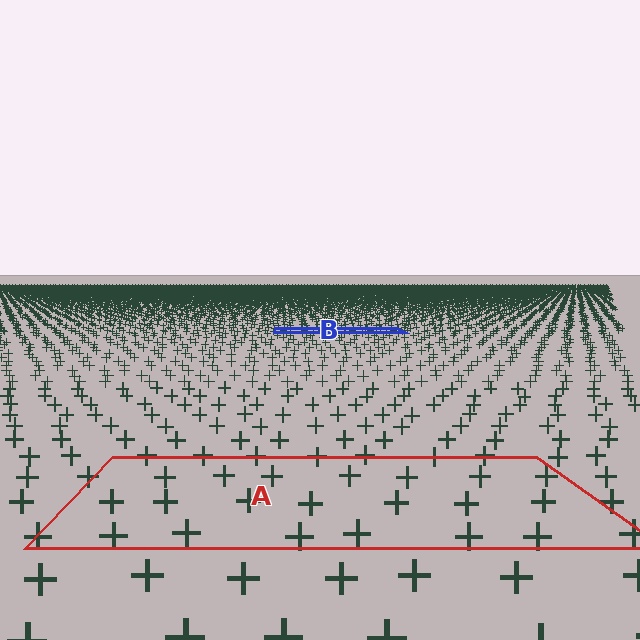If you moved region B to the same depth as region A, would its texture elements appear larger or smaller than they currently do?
They would appear larger. At a closer depth, the same texture elements are projected at a bigger on-screen size.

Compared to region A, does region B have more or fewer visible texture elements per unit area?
Region B has more texture elements per unit area — they are packed more densely because it is farther away.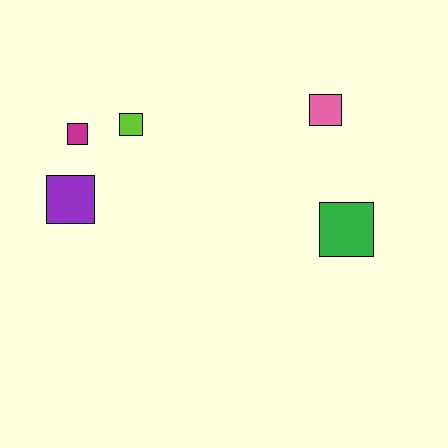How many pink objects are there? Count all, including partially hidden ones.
There is 1 pink object.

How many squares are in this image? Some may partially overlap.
There are 5 squares.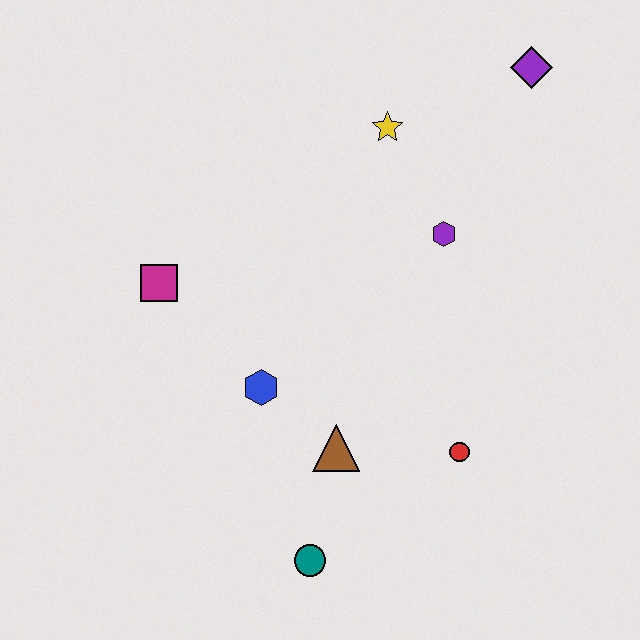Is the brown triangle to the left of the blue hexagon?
No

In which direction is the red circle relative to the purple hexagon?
The red circle is below the purple hexagon.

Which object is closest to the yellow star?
The purple hexagon is closest to the yellow star.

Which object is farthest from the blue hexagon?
The purple diamond is farthest from the blue hexagon.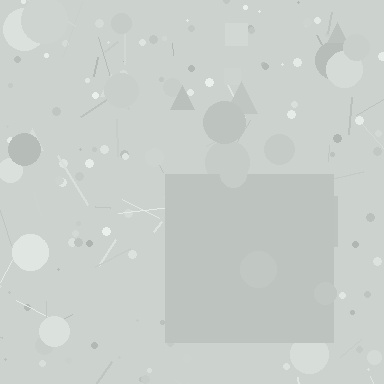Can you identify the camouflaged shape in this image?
The camouflaged shape is a square.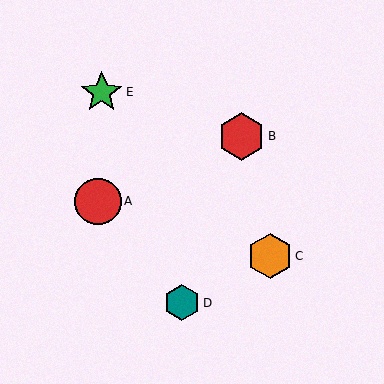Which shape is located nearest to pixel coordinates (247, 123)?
The red hexagon (labeled B) at (242, 136) is nearest to that location.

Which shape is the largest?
The red hexagon (labeled B) is the largest.